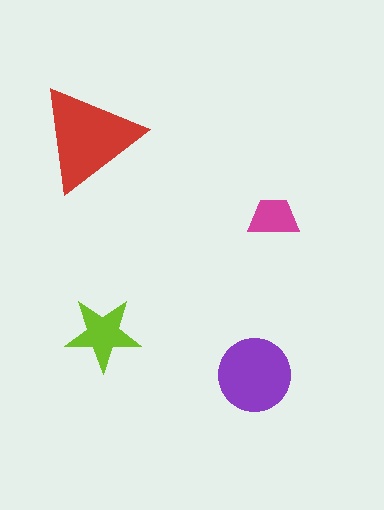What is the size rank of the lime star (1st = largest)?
3rd.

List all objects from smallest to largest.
The magenta trapezoid, the lime star, the purple circle, the red triangle.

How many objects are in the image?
There are 4 objects in the image.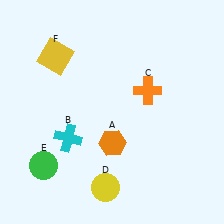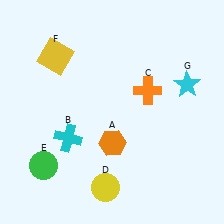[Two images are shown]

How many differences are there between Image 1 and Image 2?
There is 1 difference between the two images.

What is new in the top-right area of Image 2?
A cyan star (G) was added in the top-right area of Image 2.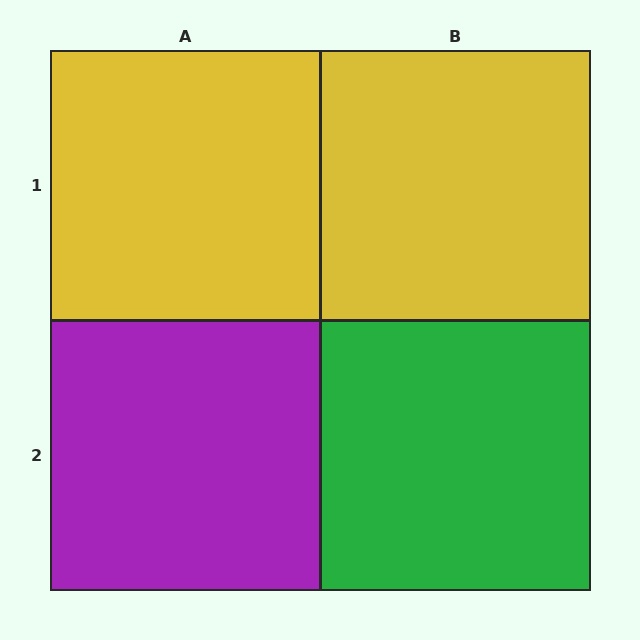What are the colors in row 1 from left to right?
Yellow, yellow.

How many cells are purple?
1 cell is purple.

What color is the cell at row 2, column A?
Purple.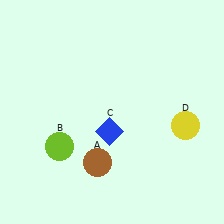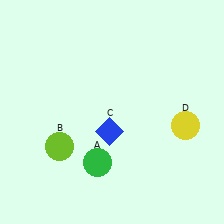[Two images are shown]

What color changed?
The circle (A) changed from brown in Image 1 to green in Image 2.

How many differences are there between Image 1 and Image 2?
There is 1 difference between the two images.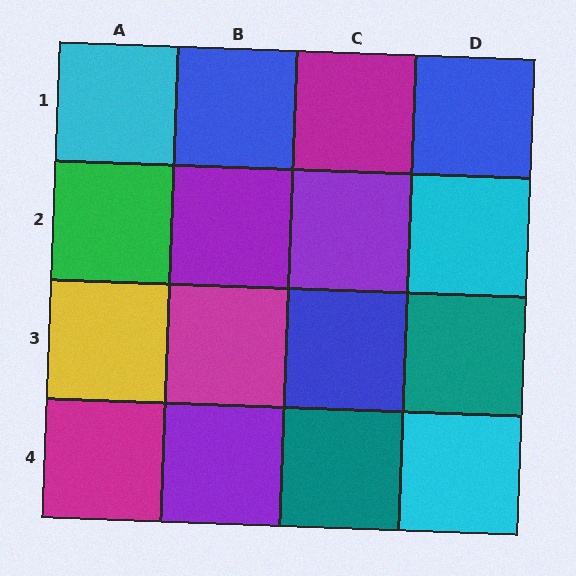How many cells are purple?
3 cells are purple.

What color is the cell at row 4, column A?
Magenta.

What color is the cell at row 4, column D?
Cyan.